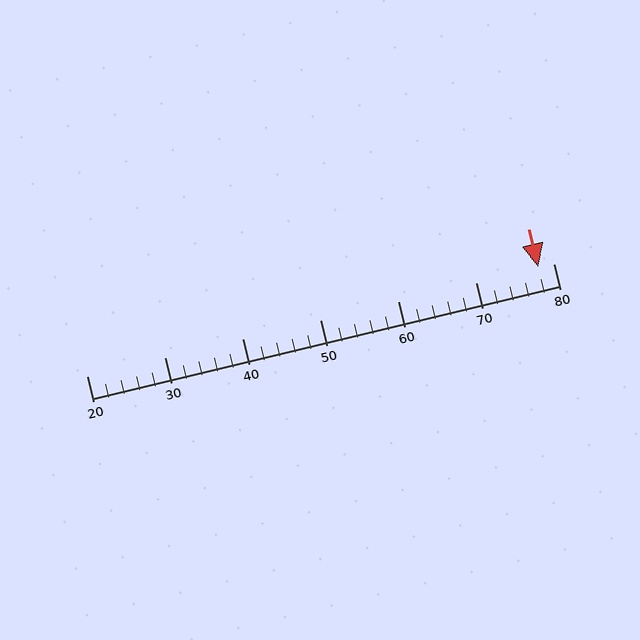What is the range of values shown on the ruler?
The ruler shows values from 20 to 80.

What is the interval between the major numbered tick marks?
The major tick marks are spaced 10 units apart.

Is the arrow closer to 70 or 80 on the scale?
The arrow is closer to 80.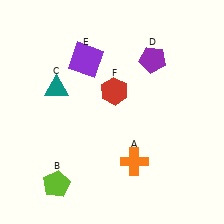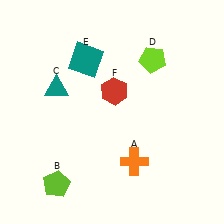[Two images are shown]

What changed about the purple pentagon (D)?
In Image 1, D is purple. In Image 2, it changed to lime.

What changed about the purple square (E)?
In Image 1, E is purple. In Image 2, it changed to teal.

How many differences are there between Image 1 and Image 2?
There are 2 differences between the two images.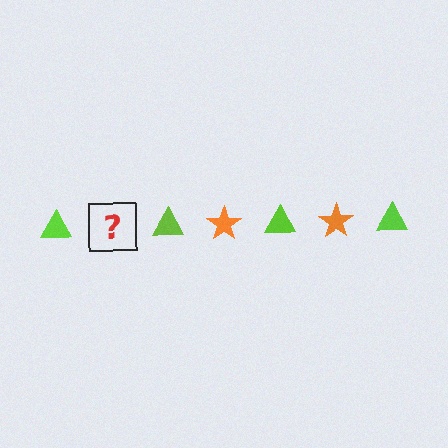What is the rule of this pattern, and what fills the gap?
The rule is that the pattern alternates between lime triangle and orange star. The gap should be filled with an orange star.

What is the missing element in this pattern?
The missing element is an orange star.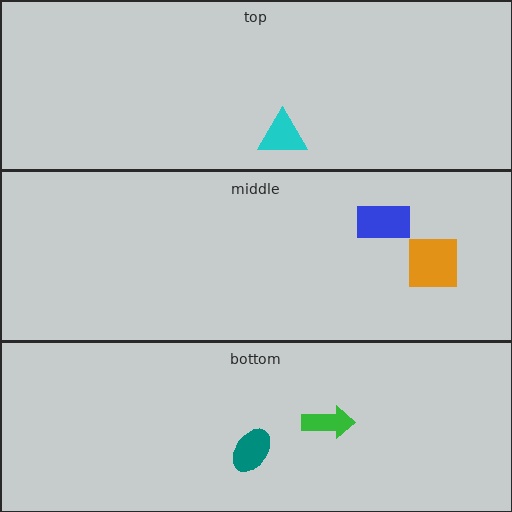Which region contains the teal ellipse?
The bottom region.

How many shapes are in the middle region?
2.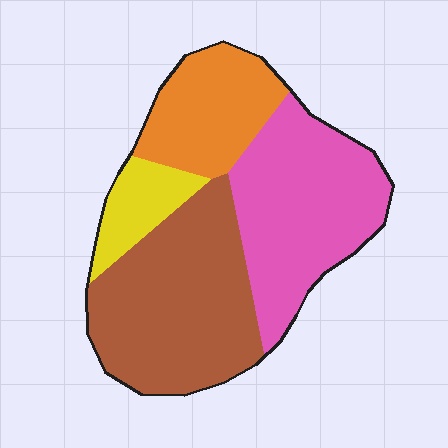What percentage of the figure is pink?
Pink takes up about one third (1/3) of the figure.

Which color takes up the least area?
Yellow, at roughly 10%.